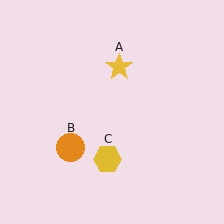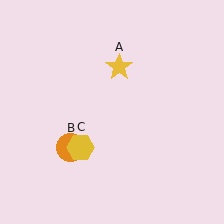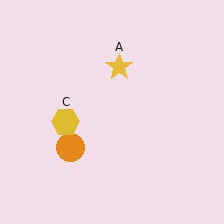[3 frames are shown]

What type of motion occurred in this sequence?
The yellow hexagon (object C) rotated clockwise around the center of the scene.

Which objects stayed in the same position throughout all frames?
Yellow star (object A) and orange circle (object B) remained stationary.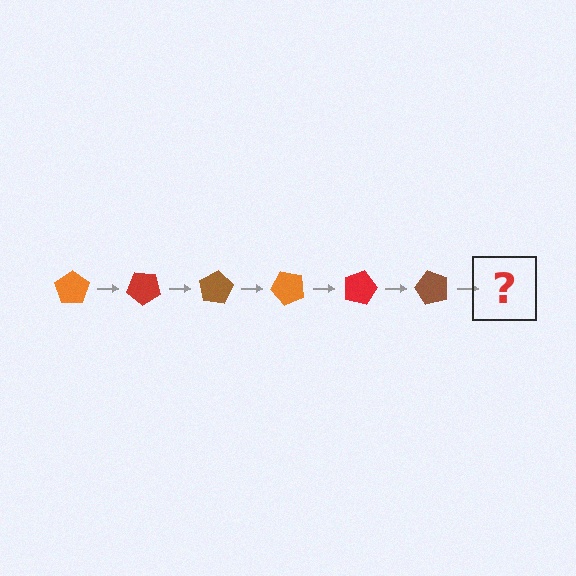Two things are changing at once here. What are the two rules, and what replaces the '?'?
The two rules are that it rotates 40 degrees each step and the color cycles through orange, red, and brown. The '?' should be an orange pentagon, rotated 240 degrees from the start.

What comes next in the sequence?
The next element should be an orange pentagon, rotated 240 degrees from the start.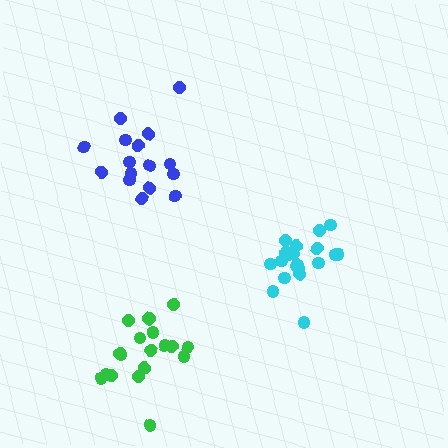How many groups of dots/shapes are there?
There are 3 groups.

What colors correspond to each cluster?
The clusters are colored: cyan, blue, green.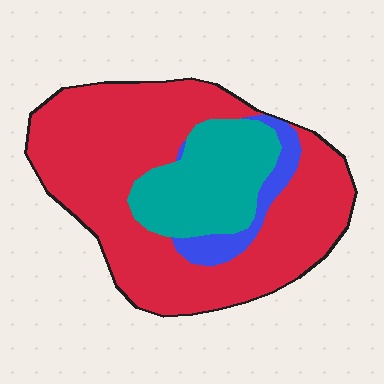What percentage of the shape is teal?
Teal covers 23% of the shape.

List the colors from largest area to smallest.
From largest to smallest: red, teal, blue.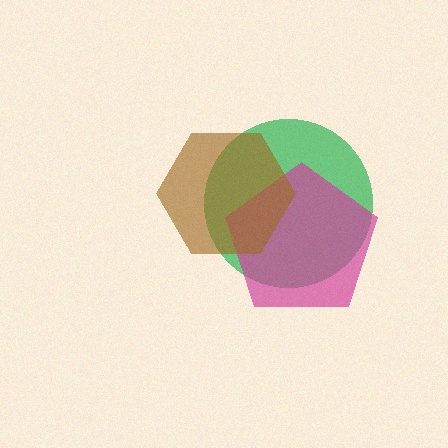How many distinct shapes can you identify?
There are 3 distinct shapes: a green circle, a magenta pentagon, a brown hexagon.